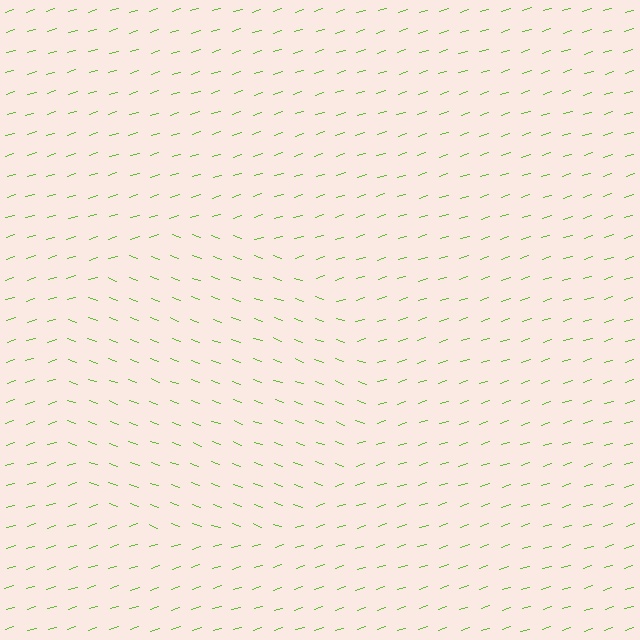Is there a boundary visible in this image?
Yes, there is a texture boundary formed by a change in line orientation.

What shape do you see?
I see a circle.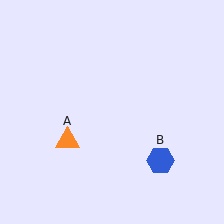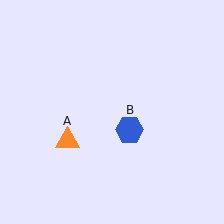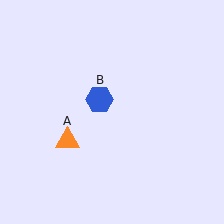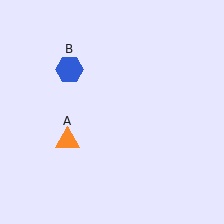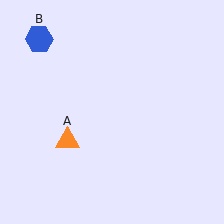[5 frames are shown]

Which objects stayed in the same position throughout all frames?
Orange triangle (object A) remained stationary.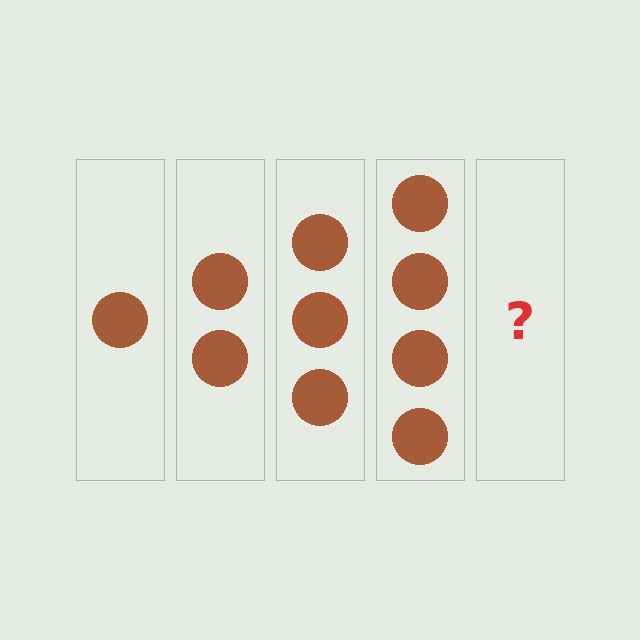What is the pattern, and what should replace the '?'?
The pattern is that each step adds one more circle. The '?' should be 5 circles.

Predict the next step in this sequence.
The next step is 5 circles.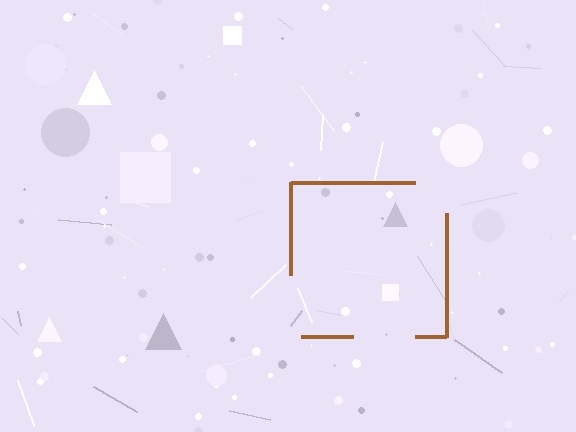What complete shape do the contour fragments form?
The contour fragments form a square.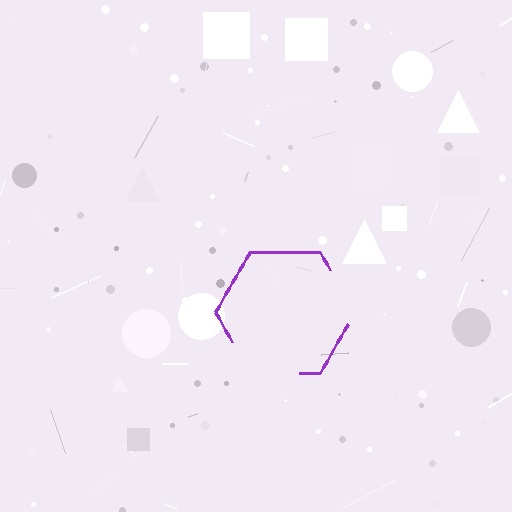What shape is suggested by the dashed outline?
The dashed outline suggests a hexagon.